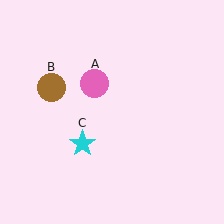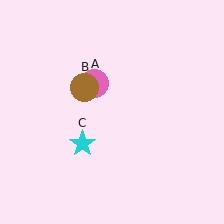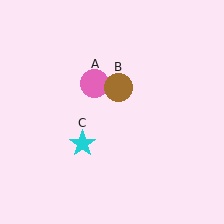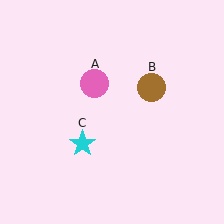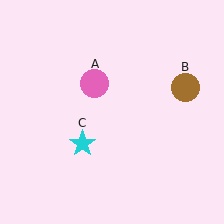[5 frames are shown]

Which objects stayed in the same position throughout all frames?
Pink circle (object A) and cyan star (object C) remained stationary.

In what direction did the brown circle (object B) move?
The brown circle (object B) moved right.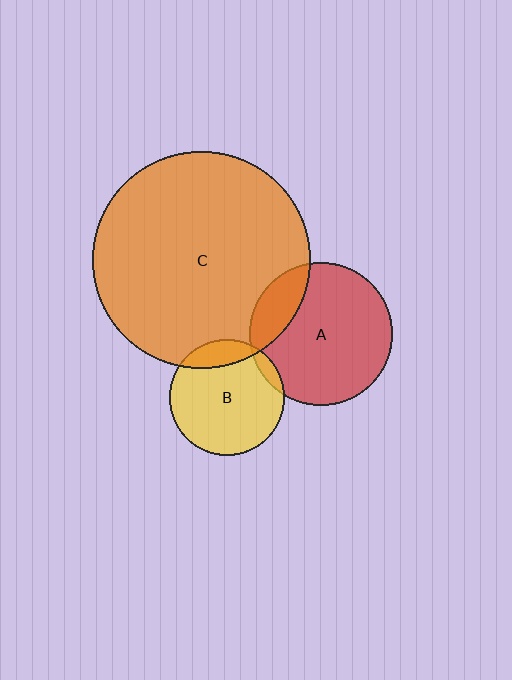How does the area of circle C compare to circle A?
Approximately 2.3 times.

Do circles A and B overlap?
Yes.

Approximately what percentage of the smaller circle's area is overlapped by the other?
Approximately 5%.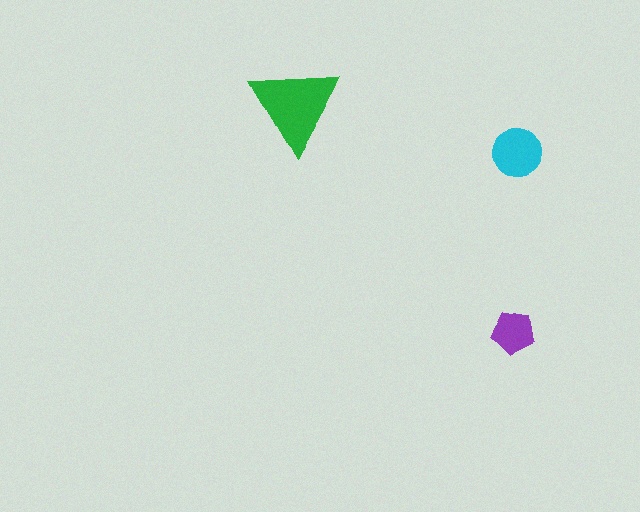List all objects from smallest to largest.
The purple pentagon, the cyan circle, the green triangle.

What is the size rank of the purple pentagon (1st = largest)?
3rd.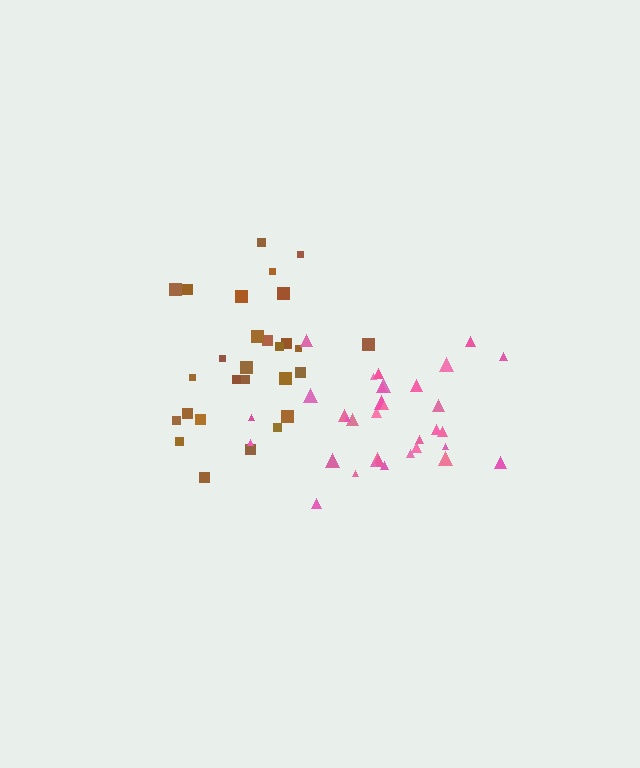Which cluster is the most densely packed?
Brown.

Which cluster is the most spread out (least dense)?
Pink.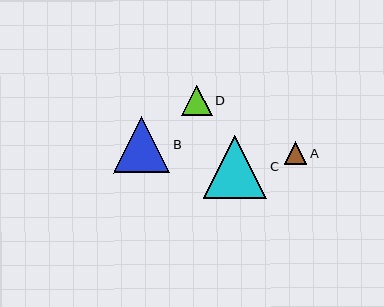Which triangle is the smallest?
Triangle A is the smallest with a size of approximately 22 pixels.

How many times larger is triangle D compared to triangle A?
Triangle D is approximately 1.4 times the size of triangle A.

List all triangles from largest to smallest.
From largest to smallest: C, B, D, A.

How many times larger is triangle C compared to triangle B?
Triangle C is approximately 1.1 times the size of triangle B.